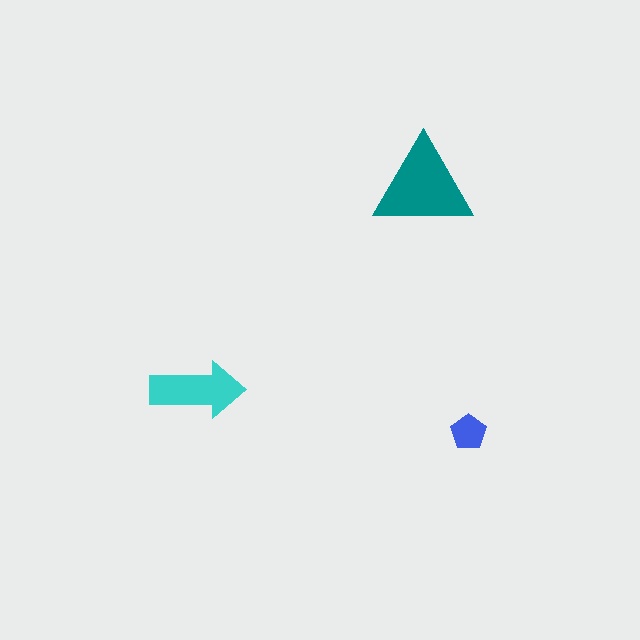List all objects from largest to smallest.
The teal triangle, the cyan arrow, the blue pentagon.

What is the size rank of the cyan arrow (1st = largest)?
2nd.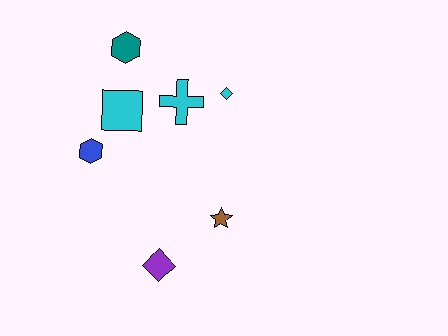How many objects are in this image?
There are 7 objects.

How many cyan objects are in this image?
There are 3 cyan objects.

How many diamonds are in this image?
There are 2 diamonds.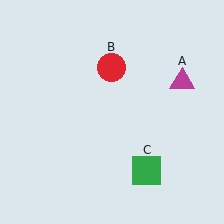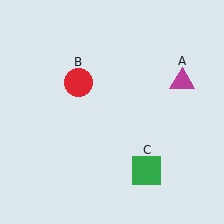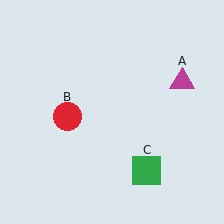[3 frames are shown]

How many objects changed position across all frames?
1 object changed position: red circle (object B).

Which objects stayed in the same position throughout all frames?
Magenta triangle (object A) and green square (object C) remained stationary.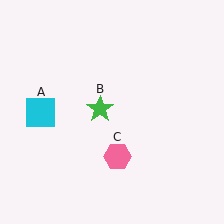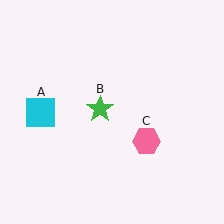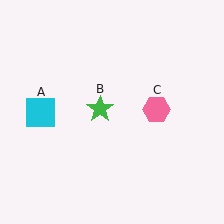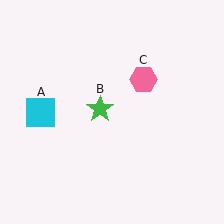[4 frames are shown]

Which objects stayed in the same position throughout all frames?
Cyan square (object A) and green star (object B) remained stationary.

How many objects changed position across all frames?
1 object changed position: pink hexagon (object C).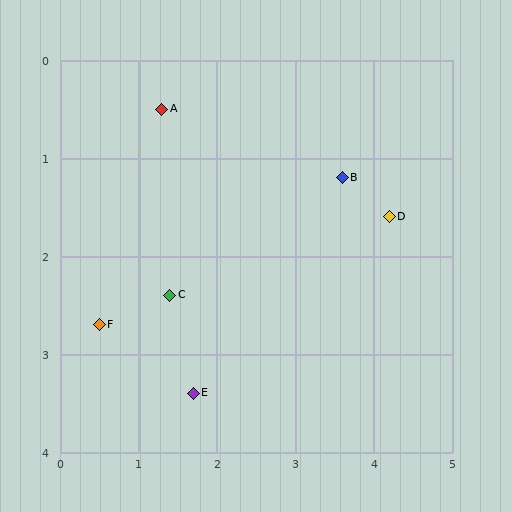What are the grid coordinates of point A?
Point A is at approximately (1.3, 0.5).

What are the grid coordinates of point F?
Point F is at approximately (0.5, 2.7).